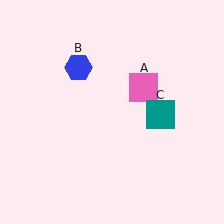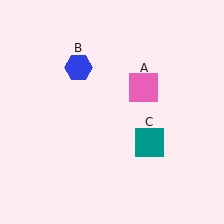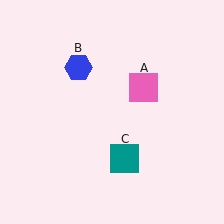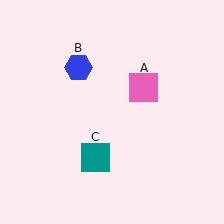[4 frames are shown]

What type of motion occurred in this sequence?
The teal square (object C) rotated clockwise around the center of the scene.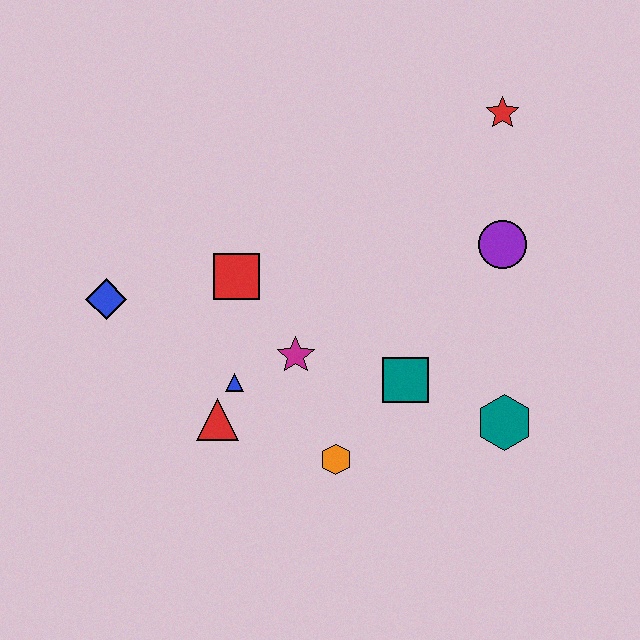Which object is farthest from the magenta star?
The red star is farthest from the magenta star.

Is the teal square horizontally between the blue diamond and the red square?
No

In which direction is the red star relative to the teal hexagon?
The red star is above the teal hexagon.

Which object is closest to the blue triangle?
The red triangle is closest to the blue triangle.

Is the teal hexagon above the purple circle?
No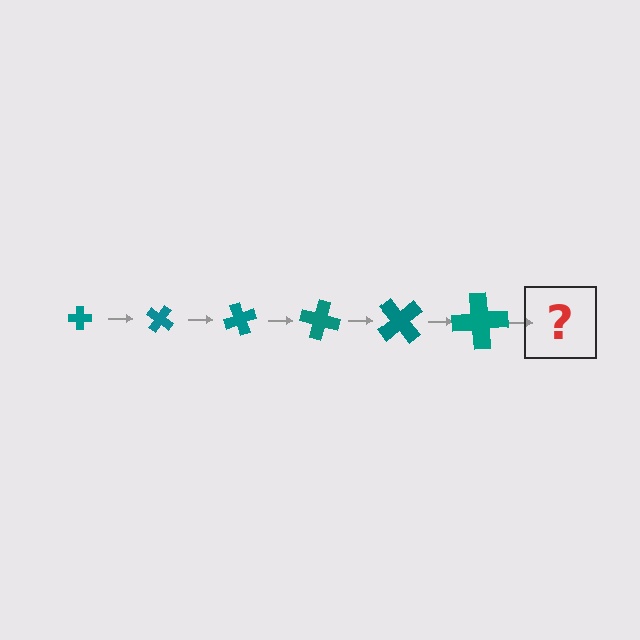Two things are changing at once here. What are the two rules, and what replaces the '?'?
The two rules are that the cross grows larger each step and it rotates 35 degrees each step. The '?' should be a cross, larger than the previous one and rotated 210 degrees from the start.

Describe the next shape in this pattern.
It should be a cross, larger than the previous one and rotated 210 degrees from the start.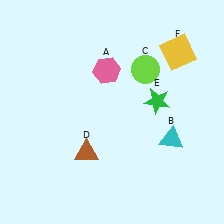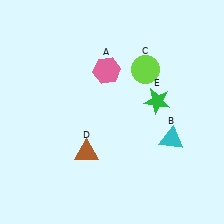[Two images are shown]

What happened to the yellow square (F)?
The yellow square (F) was removed in Image 2. It was in the top-right area of Image 1.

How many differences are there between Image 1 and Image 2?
There is 1 difference between the two images.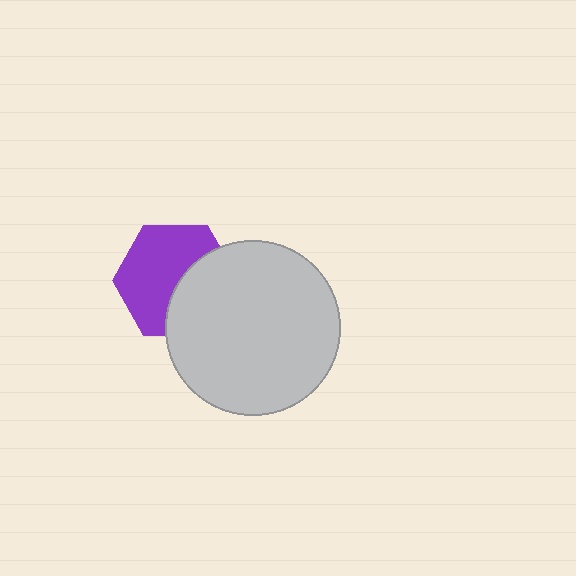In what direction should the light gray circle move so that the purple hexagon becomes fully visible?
The light gray circle should move right. That is the shortest direction to clear the overlap and leave the purple hexagon fully visible.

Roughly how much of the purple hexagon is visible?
About half of it is visible (roughly 60%).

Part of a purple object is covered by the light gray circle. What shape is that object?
It is a hexagon.